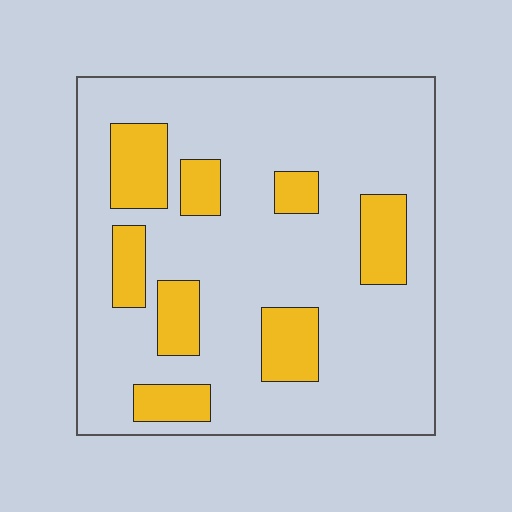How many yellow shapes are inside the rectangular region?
8.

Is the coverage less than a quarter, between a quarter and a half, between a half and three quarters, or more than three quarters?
Less than a quarter.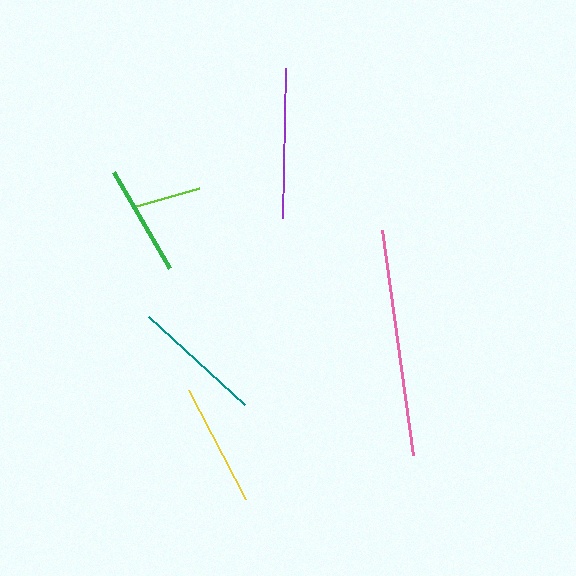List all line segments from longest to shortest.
From longest to shortest: pink, purple, teal, yellow, green, lime.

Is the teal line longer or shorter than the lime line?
The teal line is longer than the lime line.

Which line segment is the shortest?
The lime line is the shortest at approximately 69 pixels.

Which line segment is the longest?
The pink line is the longest at approximately 226 pixels.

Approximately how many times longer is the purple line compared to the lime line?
The purple line is approximately 2.2 times the length of the lime line.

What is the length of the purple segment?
The purple segment is approximately 150 pixels long.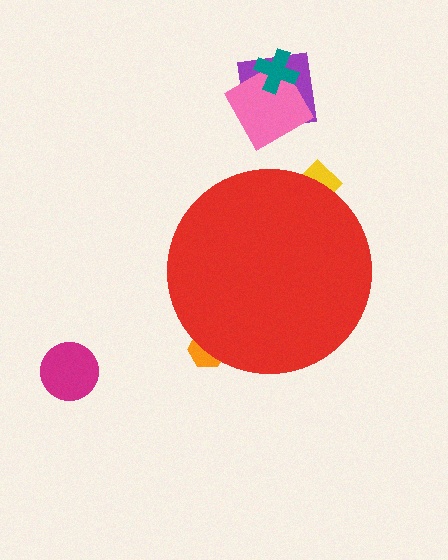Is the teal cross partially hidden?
No, the teal cross is fully visible.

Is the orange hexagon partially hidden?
Yes, the orange hexagon is partially hidden behind the red circle.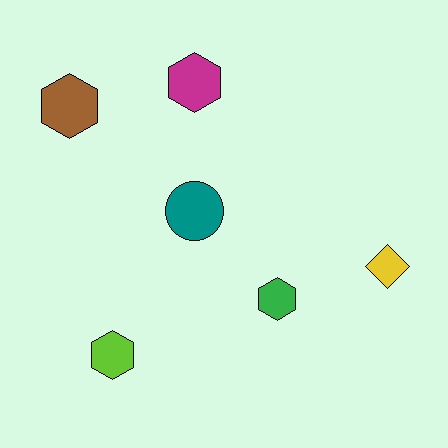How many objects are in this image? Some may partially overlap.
There are 6 objects.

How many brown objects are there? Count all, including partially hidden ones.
There is 1 brown object.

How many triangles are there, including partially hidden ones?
There are no triangles.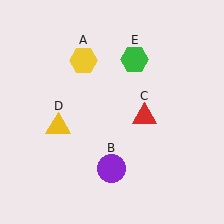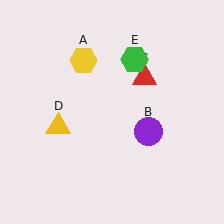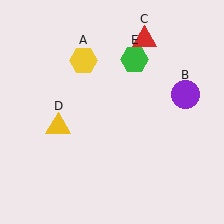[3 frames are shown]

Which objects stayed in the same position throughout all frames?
Yellow hexagon (object A) and yellow triangle (object D) and green hexagon (object E) remained stationary.